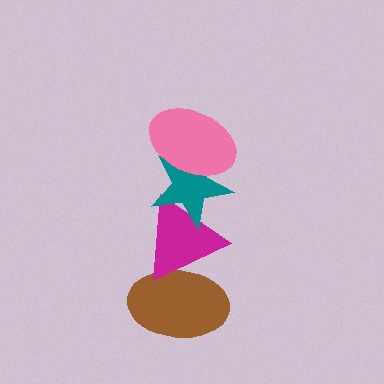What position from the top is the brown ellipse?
The brown ellipse is 4th from the top.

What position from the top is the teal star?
The teal star is 2nd from the top.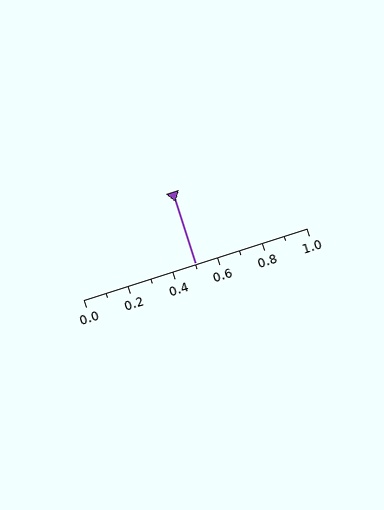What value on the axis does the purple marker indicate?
The marker indicates approximately 0.5.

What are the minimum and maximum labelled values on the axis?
The axis runs from 0.0 to 1.0.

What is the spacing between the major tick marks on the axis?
The major ticks are spaced 0.2 apart.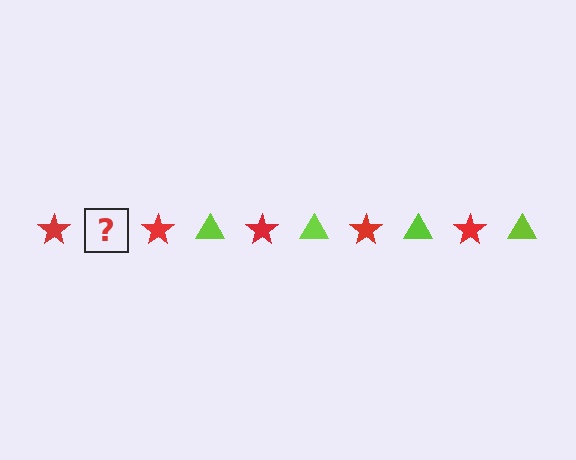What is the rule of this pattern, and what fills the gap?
The rule is that the pattern alternates between red star and lime triangle. The gap should be filled with a lime triangle.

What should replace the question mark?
The question mark should be replaced with a lime triangle.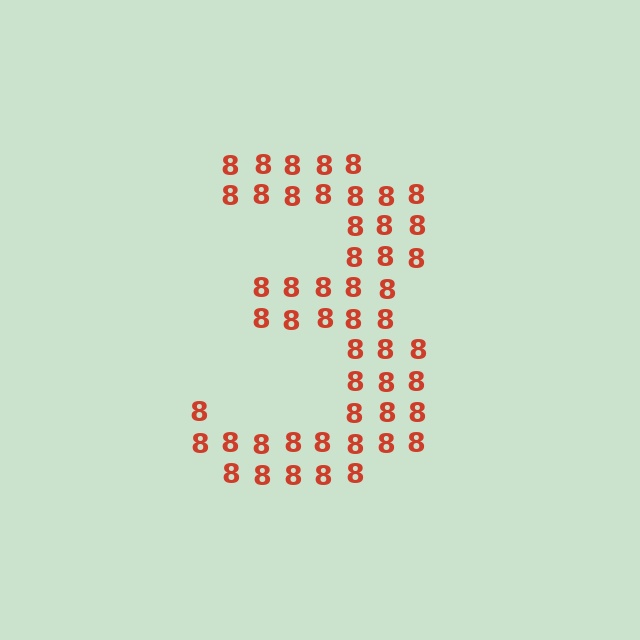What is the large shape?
The large shape is the digit 3.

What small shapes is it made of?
It is made of small digit 8's.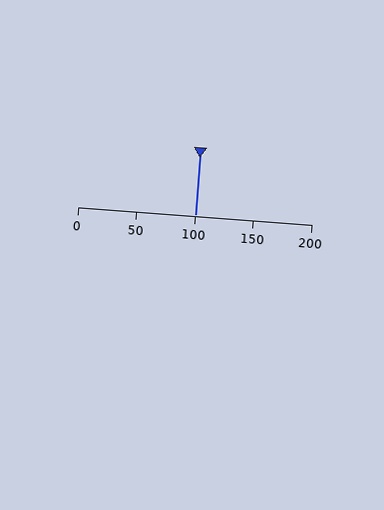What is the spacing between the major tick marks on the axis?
The major ticks are spaced 50 apart.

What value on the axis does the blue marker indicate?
The marker indicates approximately 100.